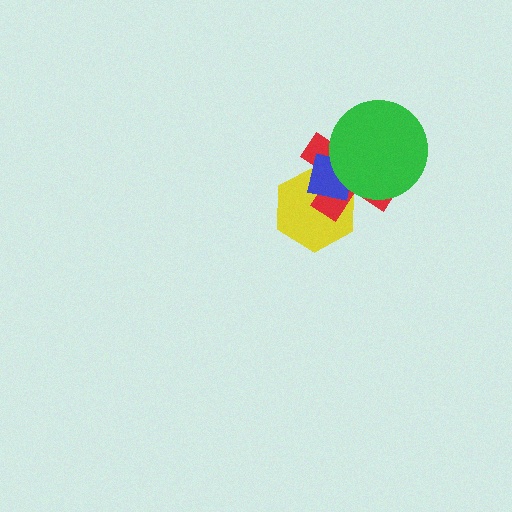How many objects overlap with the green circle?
2 objects overlap with the green circle.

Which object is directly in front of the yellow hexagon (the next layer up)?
The red cross is directly in front of the yellow hexagon.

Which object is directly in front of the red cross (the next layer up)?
The blue square is directly in front of the red cross.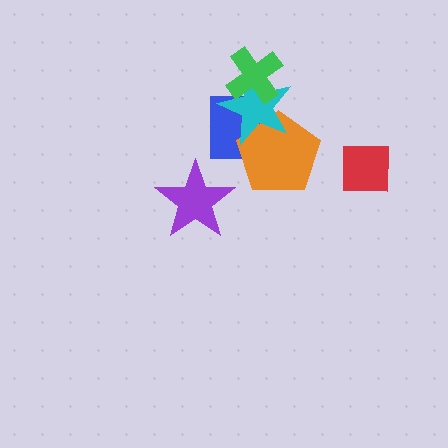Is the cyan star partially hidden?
Yes, it is partially covered by another shape.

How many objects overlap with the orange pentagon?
2 objects overlap with the orange pentagon.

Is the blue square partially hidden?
Yes, it is partially covered by another shape.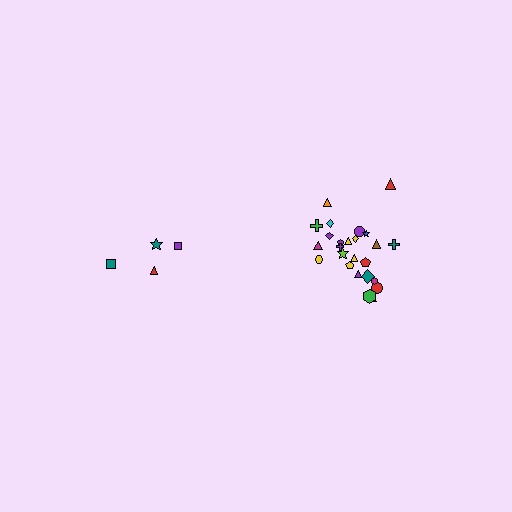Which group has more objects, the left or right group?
The right group.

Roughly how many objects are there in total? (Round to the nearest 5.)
Roughly 30 objects in total.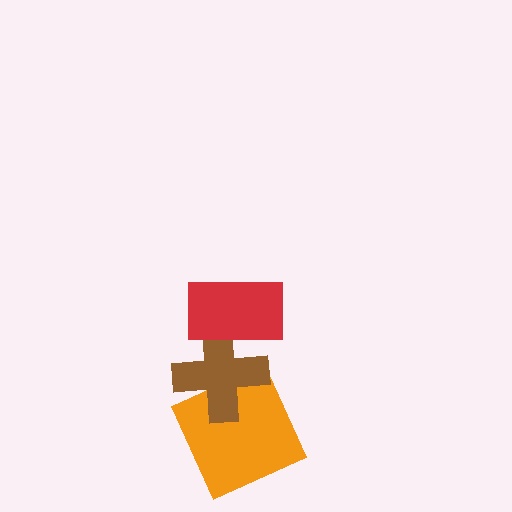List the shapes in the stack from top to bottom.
From top to bottom: the red rectangle, the brown cross, the orange square.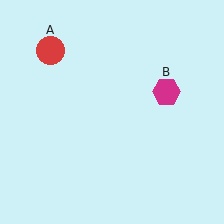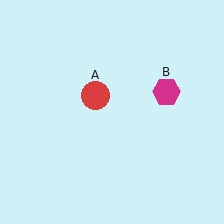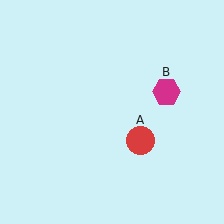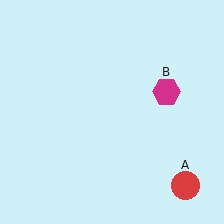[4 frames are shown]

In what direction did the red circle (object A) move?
The red circle (object A) moved down and to the right.